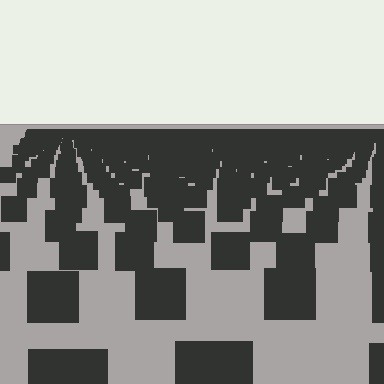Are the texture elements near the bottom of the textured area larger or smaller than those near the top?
Larger. Near the bottom, elements are closer to the viewer and appear at a bigger on-screen size.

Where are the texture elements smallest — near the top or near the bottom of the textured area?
Near the top.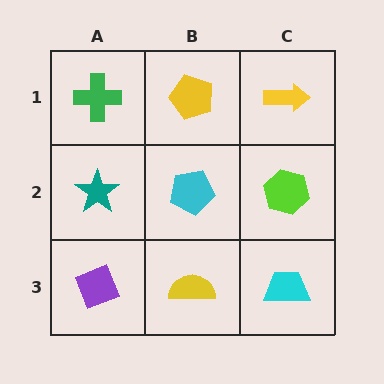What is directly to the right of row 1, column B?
A yellow arrow.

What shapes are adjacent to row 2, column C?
A yellow arrow (row 1, column C), a cyan trapezoid (row 3, column C), a cyan pentagon (row 2, column B).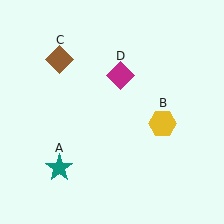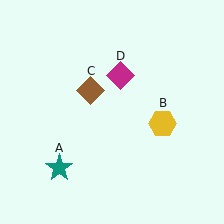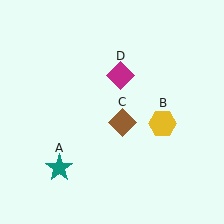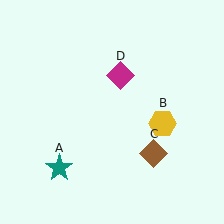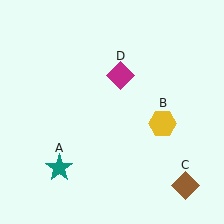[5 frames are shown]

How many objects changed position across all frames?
1 object changed position: brown diamond (object C).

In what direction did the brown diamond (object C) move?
The brown diamond (object C) moved down and to the right.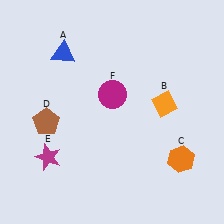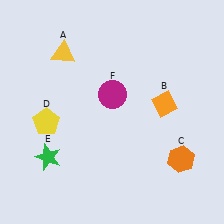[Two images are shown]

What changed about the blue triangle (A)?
In Image 1, A is blue. In Image 2, it changed to yellow.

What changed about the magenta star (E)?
In Image 1, E is magenta. In Image 2, it changed to green.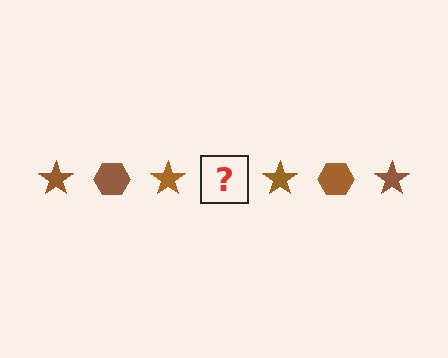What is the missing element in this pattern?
The missing element is a brown hexagon.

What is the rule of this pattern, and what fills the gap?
The rule is that the pattern cycles through star, hexagon shapes in brown. The gap should be filled with a brown hexagon.